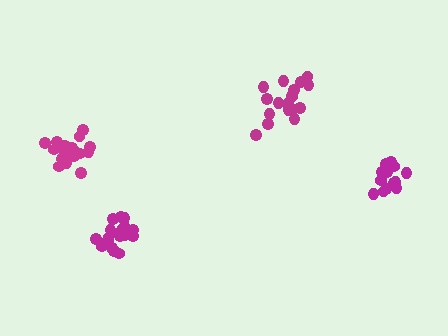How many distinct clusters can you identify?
There are 4 distinct clusters.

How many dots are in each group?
Group 1: 20 dots, Group 2: 16 dots, Group 3: 20 dots, Group 4: 18 dots (74 total).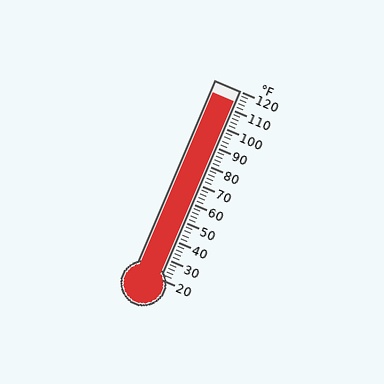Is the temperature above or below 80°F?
The temperature is above 80°F.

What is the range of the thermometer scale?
The thermometer scale ranges from 20°F to 120°F.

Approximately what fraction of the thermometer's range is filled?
The thermometer is filled to approximately 95% of its range.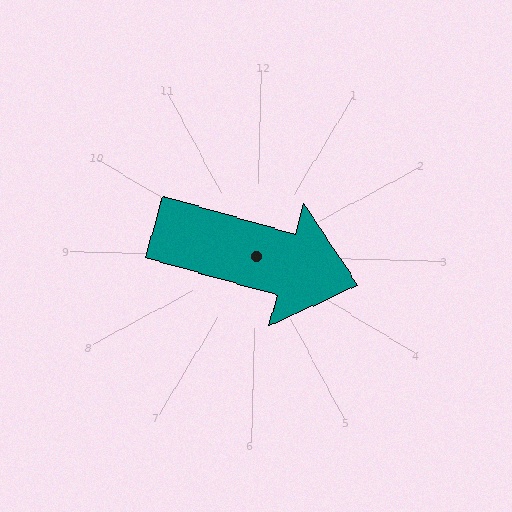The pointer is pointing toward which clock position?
Roughly 3 o'clock.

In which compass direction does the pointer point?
East.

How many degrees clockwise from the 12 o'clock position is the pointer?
Approximately 104 degrees.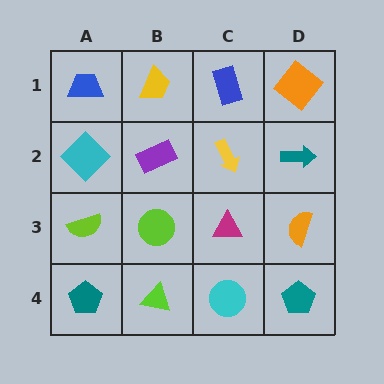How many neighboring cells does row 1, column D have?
2.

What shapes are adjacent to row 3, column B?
A purple rectangle (row 2, column B), a lime triangle (row 4, column B), a lime semicircle (row 3, column A), a magenta triangle (row 3, column C).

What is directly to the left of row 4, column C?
A lime triangle.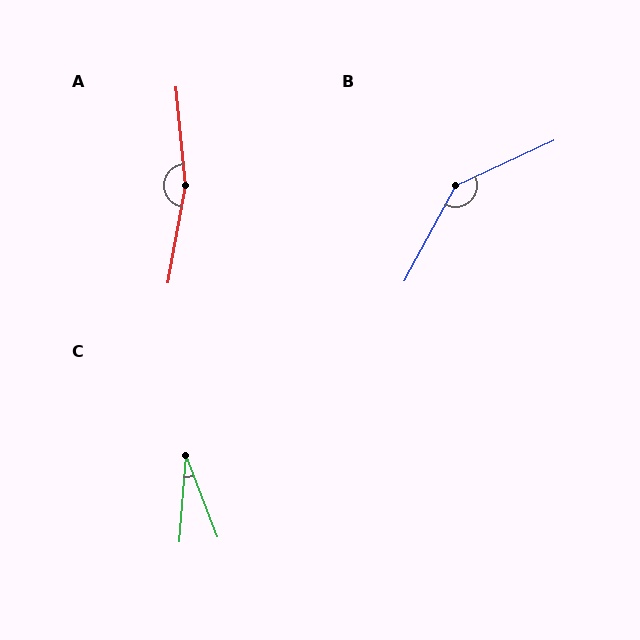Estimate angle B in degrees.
Approximately 143 degrees.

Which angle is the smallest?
C, at approximately 25 degrees.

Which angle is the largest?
A, at approximately 164 degrees.